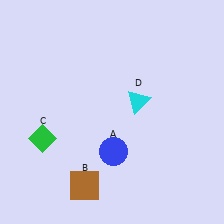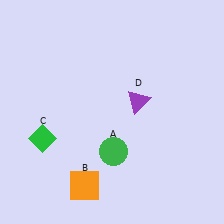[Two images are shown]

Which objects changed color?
A changed from blue to green. B changed from brown to orange. D changed from cyan to purple.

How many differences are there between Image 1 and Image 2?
There are 3 differences between the two images.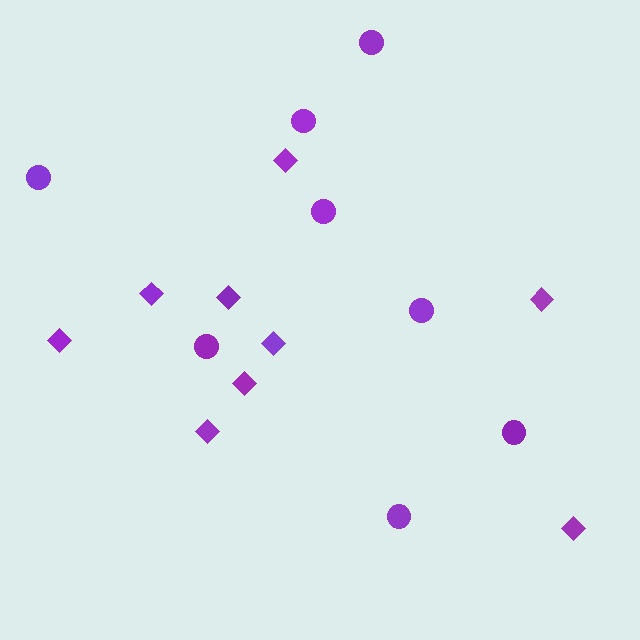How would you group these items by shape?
There are 2 groups: one group of circles (8) and one group of diamonds (9).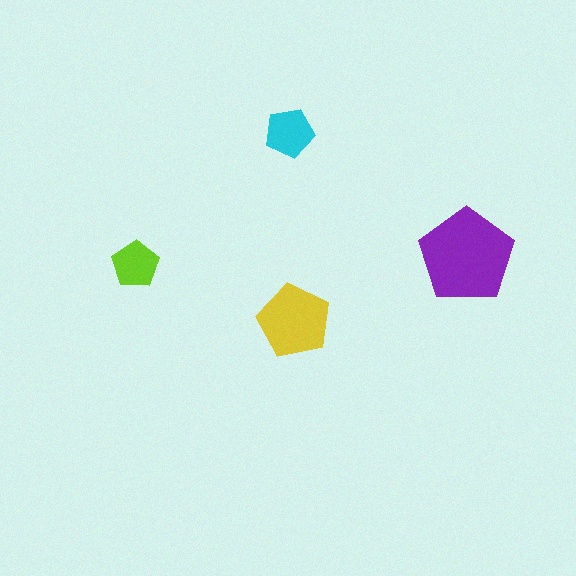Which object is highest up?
The cyan pentagon is topmost.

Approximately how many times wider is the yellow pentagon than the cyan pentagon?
About 1.5 times wider.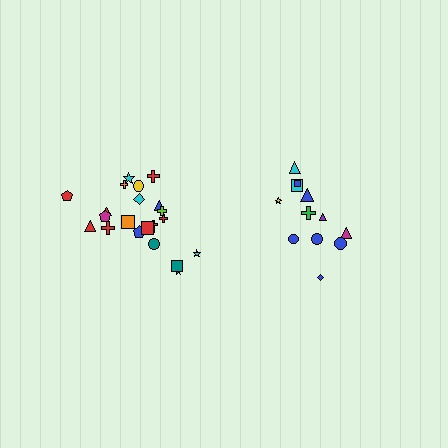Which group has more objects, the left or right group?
The left group.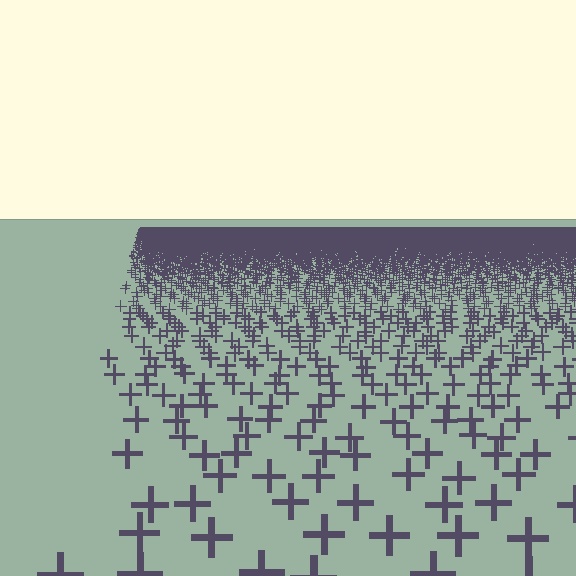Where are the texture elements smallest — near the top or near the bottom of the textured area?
Near the top.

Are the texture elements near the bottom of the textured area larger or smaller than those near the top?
Larger. Near the bottom, elements are closer to the viewer and appear at a bigger on-screen size.